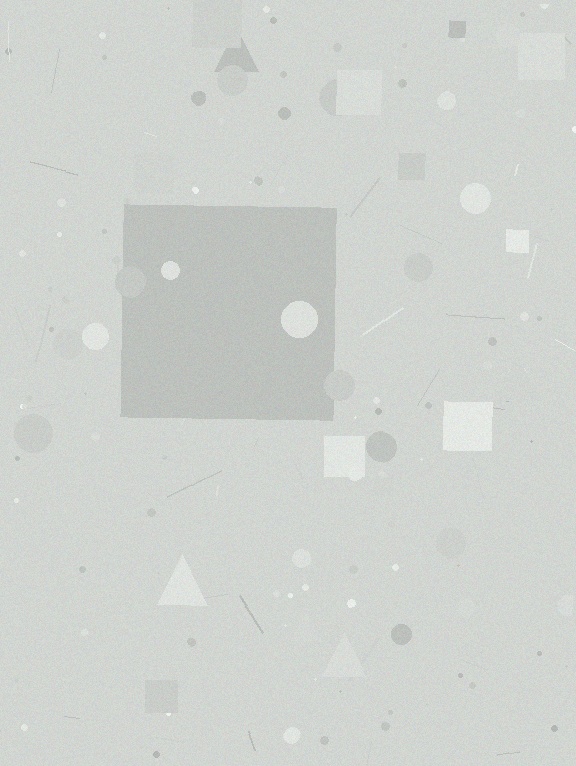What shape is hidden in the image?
A square is hidden in the image.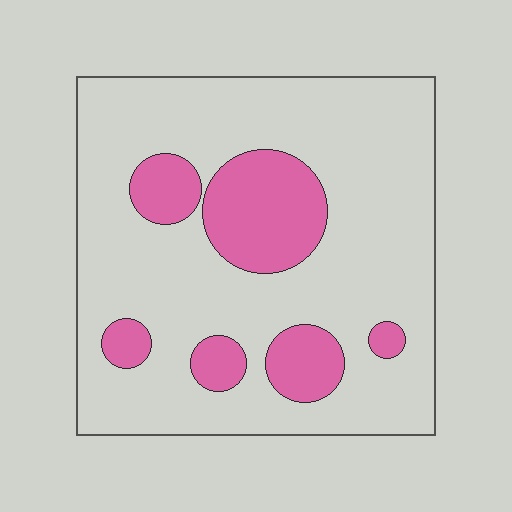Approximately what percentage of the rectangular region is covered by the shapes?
Approximately 20%.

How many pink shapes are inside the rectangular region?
6.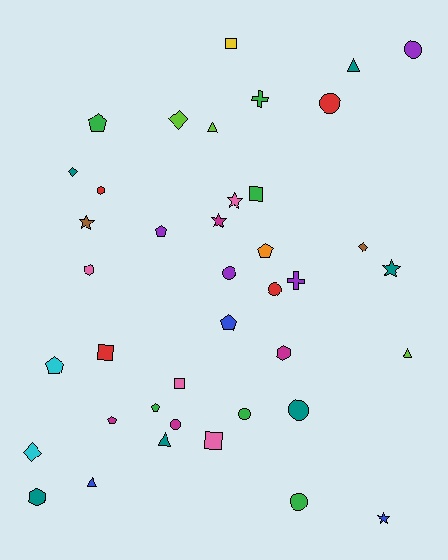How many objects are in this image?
There are 40 objects.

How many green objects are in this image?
There are 6 green objects.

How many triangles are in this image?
There are 5 triangles.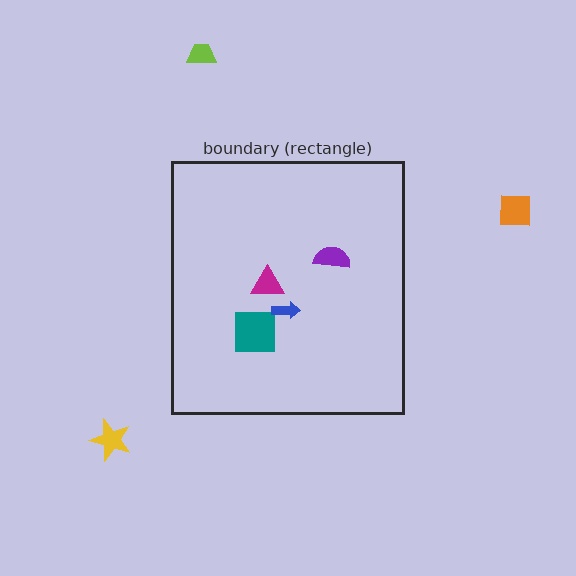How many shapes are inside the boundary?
4 inside, 3 outside.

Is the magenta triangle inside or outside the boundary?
Inside.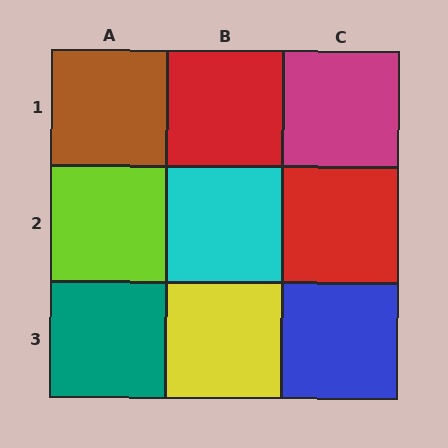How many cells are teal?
1 cell is teal.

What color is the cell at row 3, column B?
Yellow.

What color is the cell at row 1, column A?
Brown.